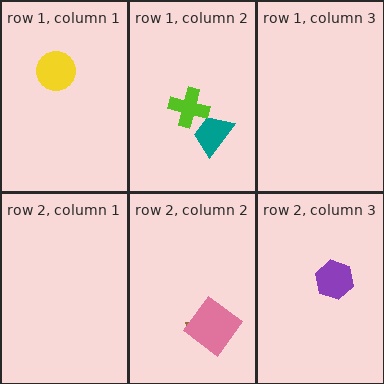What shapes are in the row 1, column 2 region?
The teal trapezoid, the lime cross.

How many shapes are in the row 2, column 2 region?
2.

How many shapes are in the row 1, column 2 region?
2.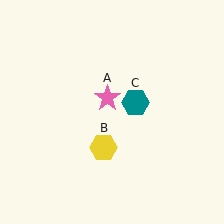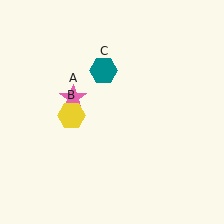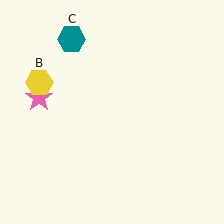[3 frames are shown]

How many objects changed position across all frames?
3 objects changed position: pink star (object A), yellow hexagon (object B), teal hexagon (object C).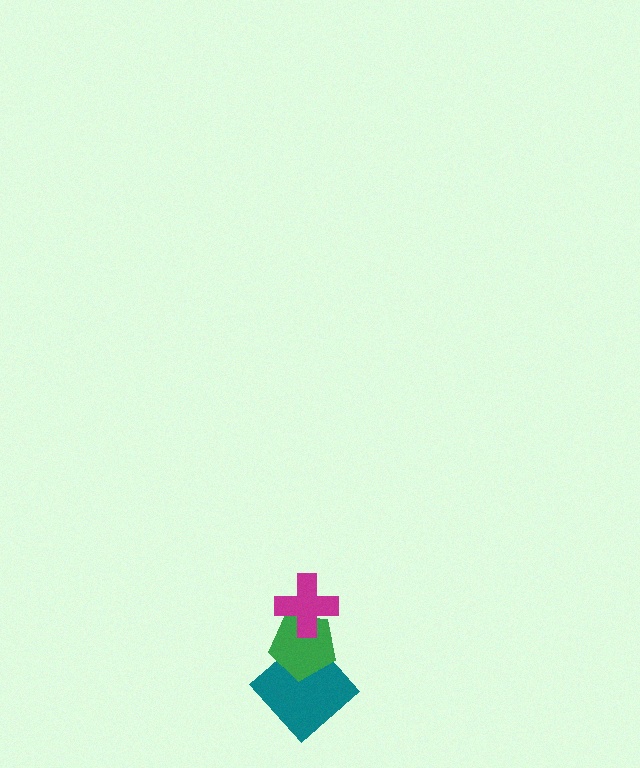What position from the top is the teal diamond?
The teal diamond is 3rd from the top.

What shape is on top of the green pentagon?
The magenta cross is on top of the green pentagon.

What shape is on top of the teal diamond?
The green pentagon is on top of the teal diamond.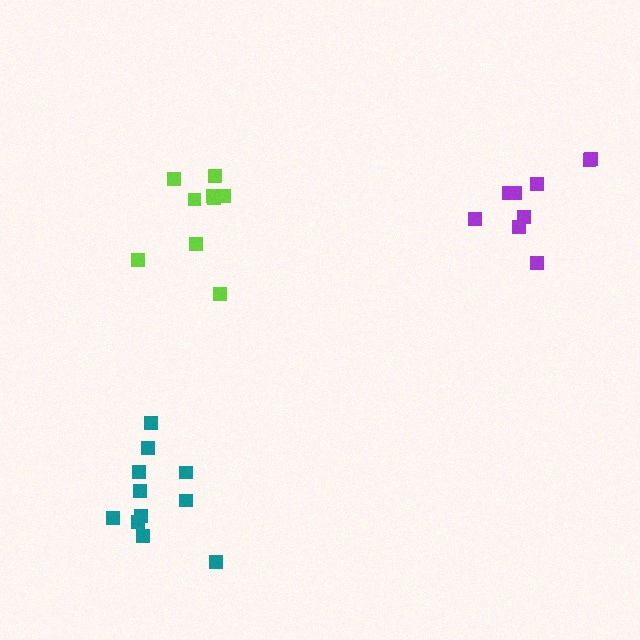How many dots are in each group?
Group 1: 11 dots, Group 2: 9 dots, Group 3: 9 dots (29 total).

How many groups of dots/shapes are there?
There are 3 groups.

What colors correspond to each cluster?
The clusters are colored: teal, purple, lime.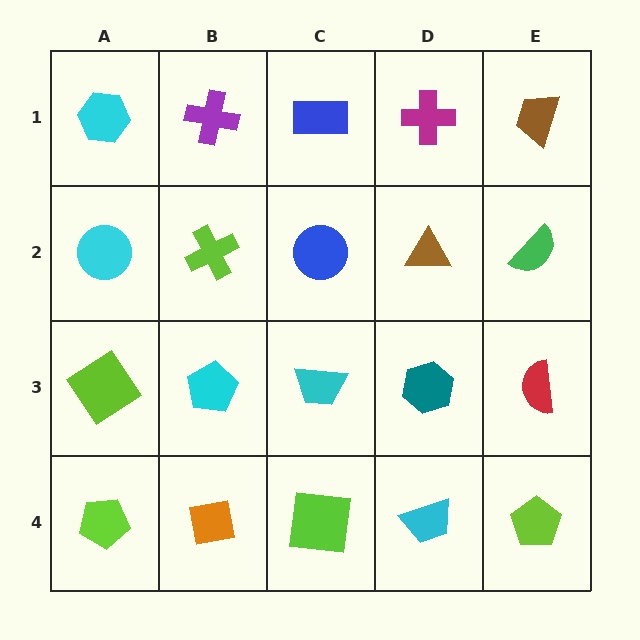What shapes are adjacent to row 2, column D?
A magenta cross (row 1, column D), a teal hexagon (row 3, column D), a blue circle (row 2, column C), a green semicircle (row 2, column E).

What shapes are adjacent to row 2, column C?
A blue rectangle (row 1, column C), a cyan trapezoid (row 3, column C), a lime cross (row 2, column B), a brown triangle (row 2, column D).